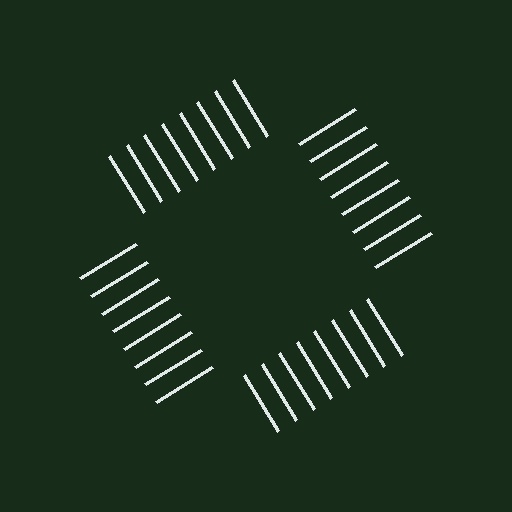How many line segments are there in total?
32 — 8 along each of the 4 edges.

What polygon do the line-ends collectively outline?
An illusory square — the line segments terminate on its edges but no continuous stroke is drawn.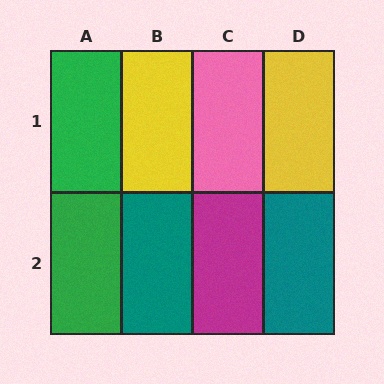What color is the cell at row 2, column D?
Teal.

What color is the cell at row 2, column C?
Magenta.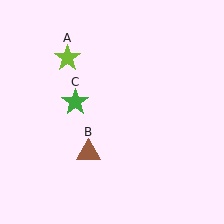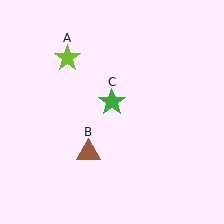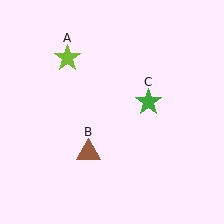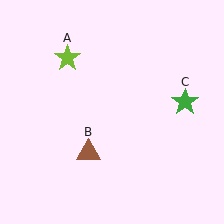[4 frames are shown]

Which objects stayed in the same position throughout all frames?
Lime star (object A) and brown triangle (object B) remained stationary.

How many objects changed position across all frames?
1 object changed position: green star (object C).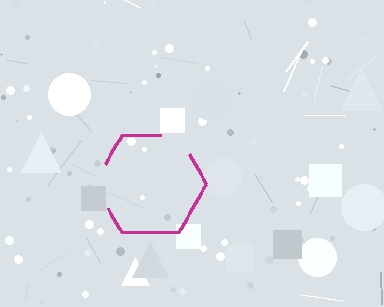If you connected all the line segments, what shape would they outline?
They would outline a hexagon.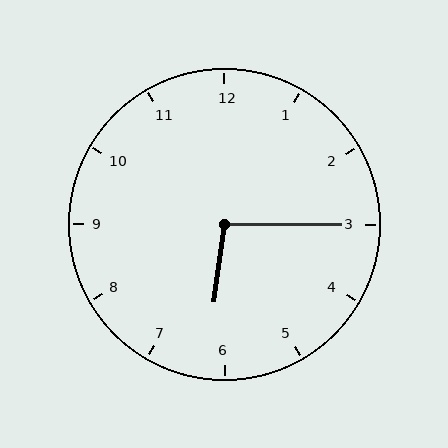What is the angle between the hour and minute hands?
Approximately 98 degrees.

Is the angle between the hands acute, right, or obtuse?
It is obtuse.